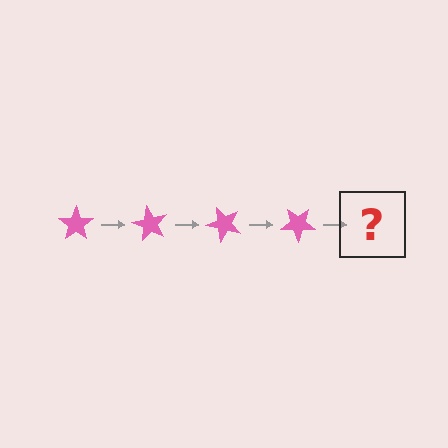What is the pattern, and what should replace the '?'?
The pattern is that the star rotates 60 degrees each step. The '?' should be a pink star rotated 240 degrees.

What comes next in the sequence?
The next element should be a pink star rotated 240 degrees.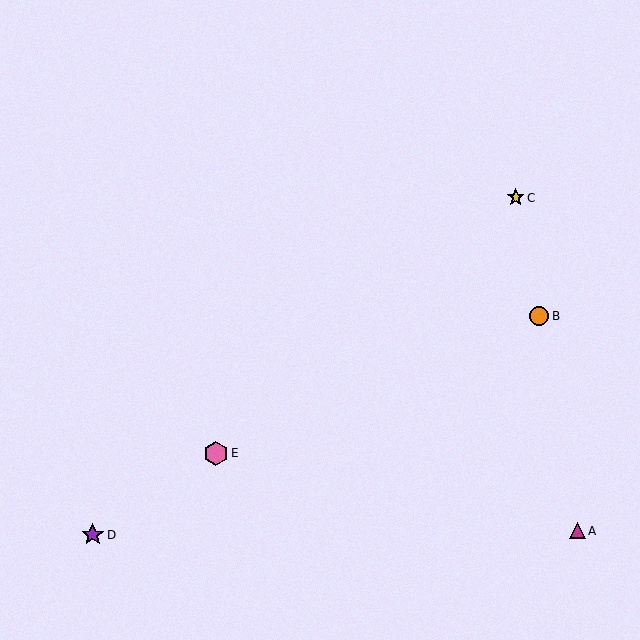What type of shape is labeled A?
Shape A is a magenta triangle.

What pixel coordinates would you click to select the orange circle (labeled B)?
Click at (539, 316) to select the orange circle B.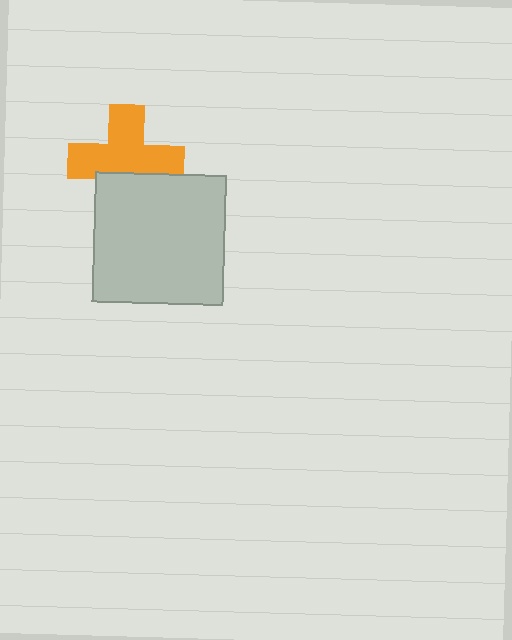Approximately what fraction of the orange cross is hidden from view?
Roughly 31% of the orange cross is hidden behind the light gray square.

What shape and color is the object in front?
The object in front is a light gray square.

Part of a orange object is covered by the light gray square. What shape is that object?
It is a cross.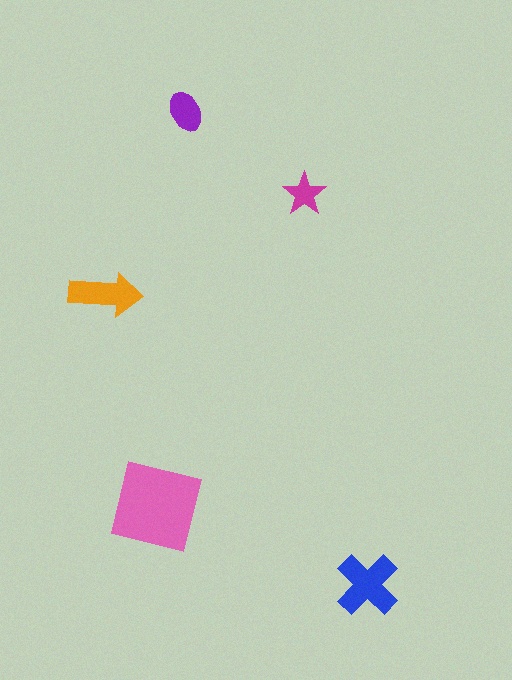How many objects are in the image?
There are 5 objects in the image.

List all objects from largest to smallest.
The pink square, the blue cross, the orange arrow, the purple ellipse, the magenta star.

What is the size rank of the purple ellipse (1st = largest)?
4th.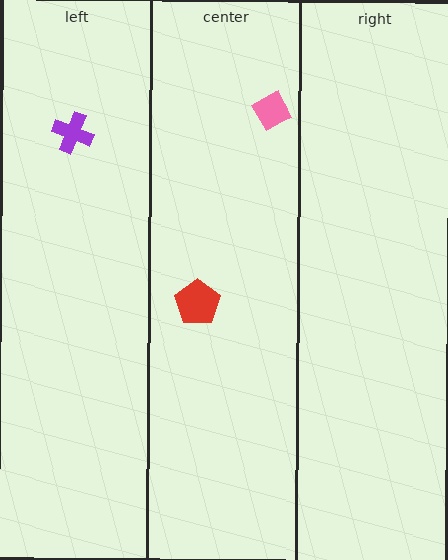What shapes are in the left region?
The purple cross.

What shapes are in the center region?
The red pentagon, the pink diamond.